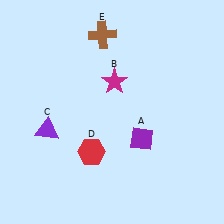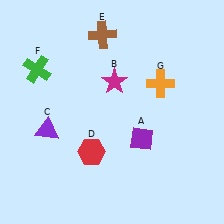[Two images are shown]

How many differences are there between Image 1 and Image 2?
There are 2 differences between the two images.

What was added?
A green cross (F), an orange cross (G) were added in Image 2.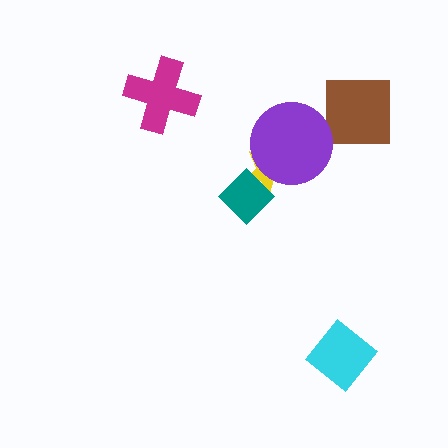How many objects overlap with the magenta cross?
0 objects overlap with the magenta cross.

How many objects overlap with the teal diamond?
1 object overlaps with the teal diamond.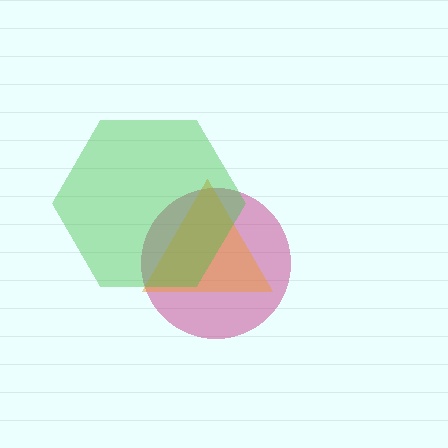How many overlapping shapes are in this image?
There are 3 overlapping shapes in the image.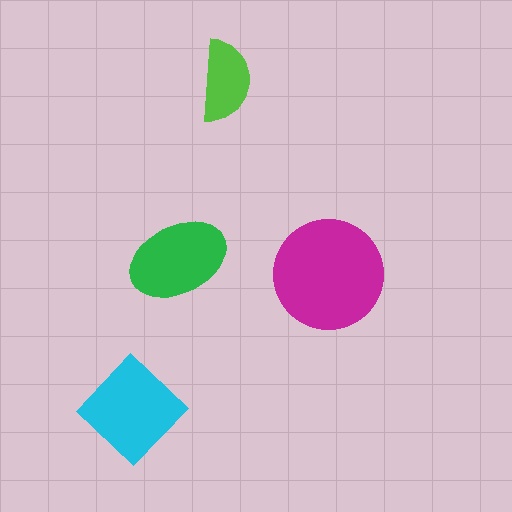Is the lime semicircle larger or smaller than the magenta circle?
Smaller.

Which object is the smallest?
The lime semicircle.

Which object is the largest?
The magenta circle.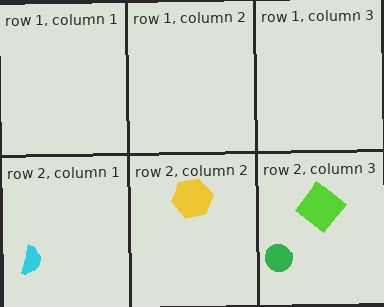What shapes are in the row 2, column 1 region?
The cyan semicircle.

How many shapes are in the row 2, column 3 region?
2.